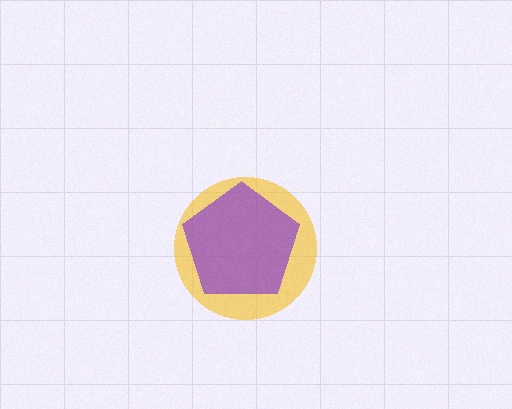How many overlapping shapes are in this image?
There are 2 overlapping shapes in the image.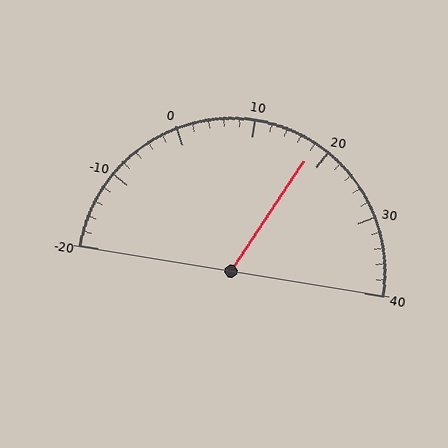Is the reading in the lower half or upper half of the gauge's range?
The reading is in the upper half of the range (-20 to 40).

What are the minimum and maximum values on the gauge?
The gauge ranges from -20 to 40.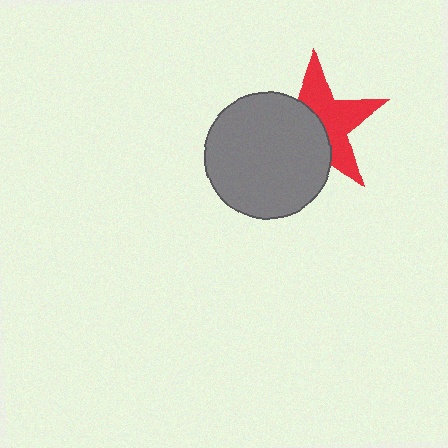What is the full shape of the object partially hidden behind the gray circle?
The partially hidden object is a red star.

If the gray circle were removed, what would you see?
You would see the complete red star.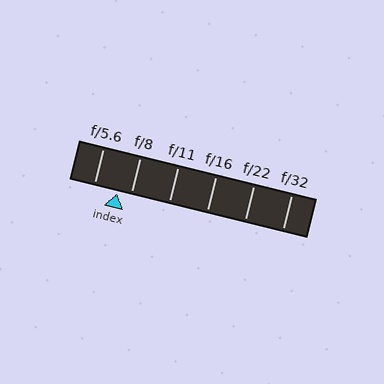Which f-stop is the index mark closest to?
The index mark is closest to f/8.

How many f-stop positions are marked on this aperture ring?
There are 6 f-stop positions marked.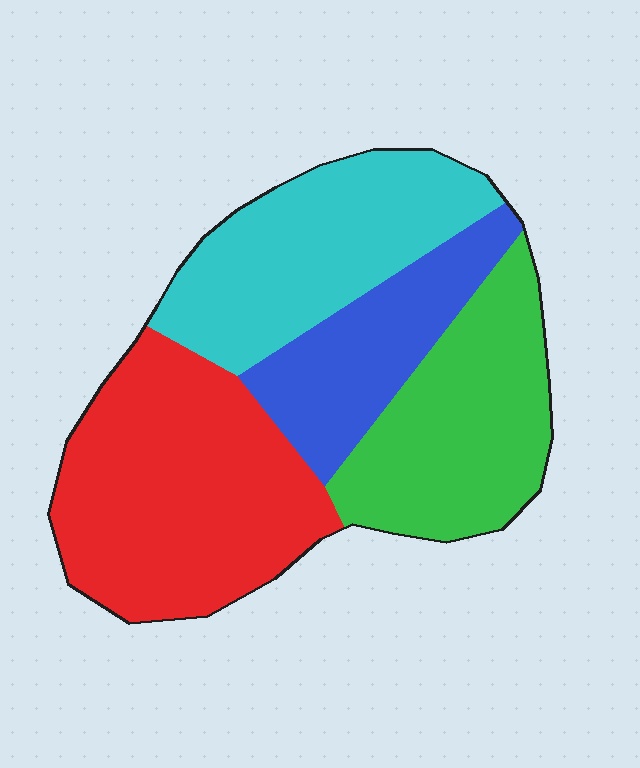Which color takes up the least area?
Blue, at roughly 15%.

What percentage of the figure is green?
Green takes up between a sixth and a third of the figure.